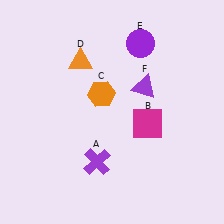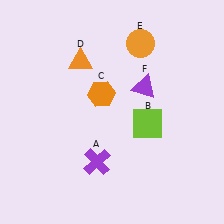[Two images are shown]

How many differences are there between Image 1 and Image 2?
There are 2 differences between the two images.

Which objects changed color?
B changed from magenta to lime. E changed from purple to orange.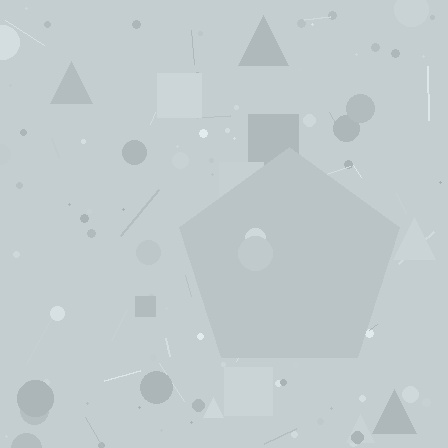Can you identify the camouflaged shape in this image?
The camouflaged shape is a pentagon.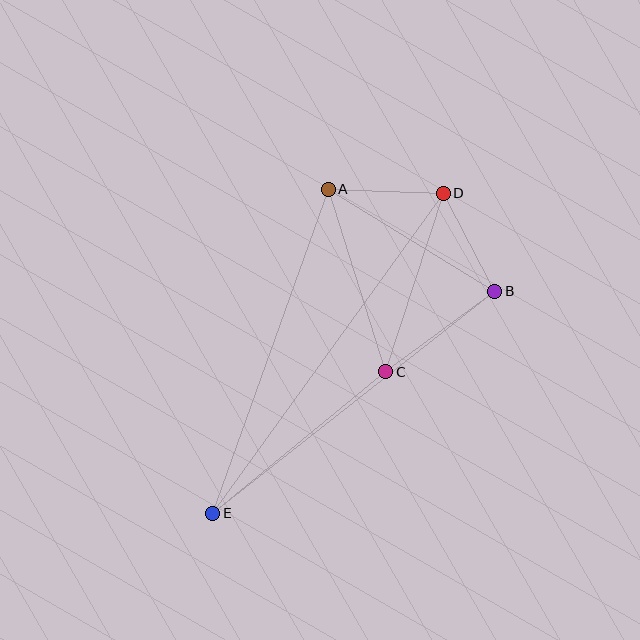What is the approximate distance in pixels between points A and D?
The distance between A and D is approximately 115 pixels.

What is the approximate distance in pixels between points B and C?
The distance between B and C is approximately 135 pixels.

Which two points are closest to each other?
Points B and D are closest to each other.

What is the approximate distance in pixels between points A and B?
The distance between A and B is approximately 195 pixels.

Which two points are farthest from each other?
Points D and E are farthest from each other.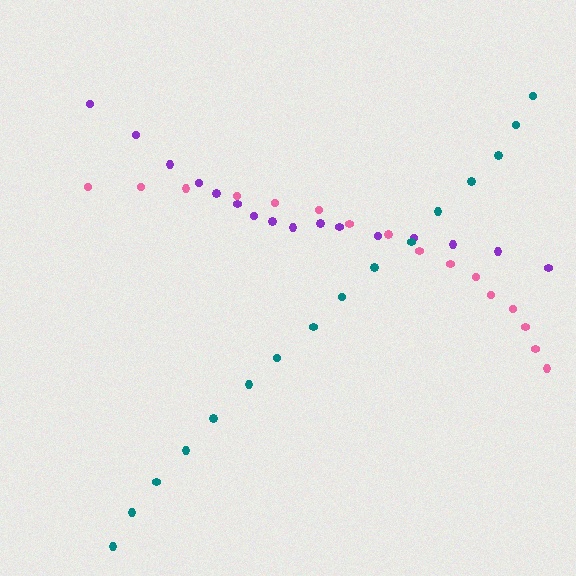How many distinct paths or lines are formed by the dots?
There are 3 distinct paths.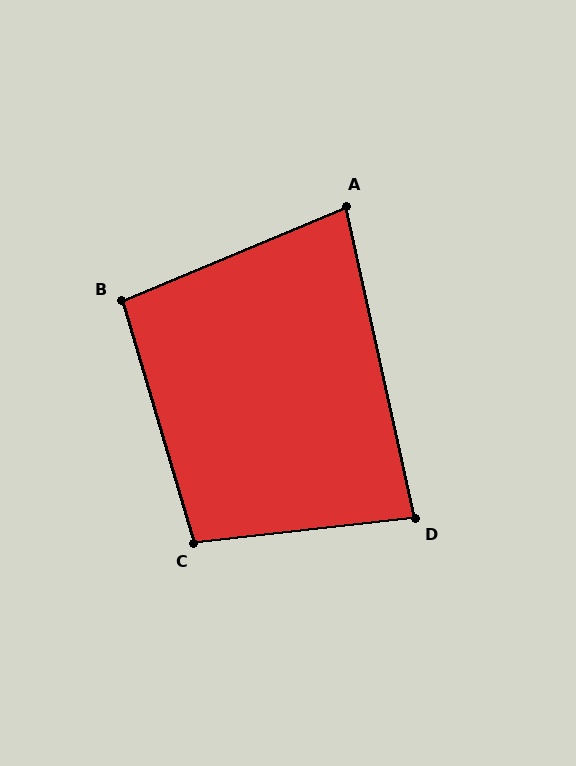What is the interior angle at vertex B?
Approximately 96 degrees (obtuse).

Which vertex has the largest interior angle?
C, at approximately 100 degrees.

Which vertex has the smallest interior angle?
A, at approximately 80 degrees.